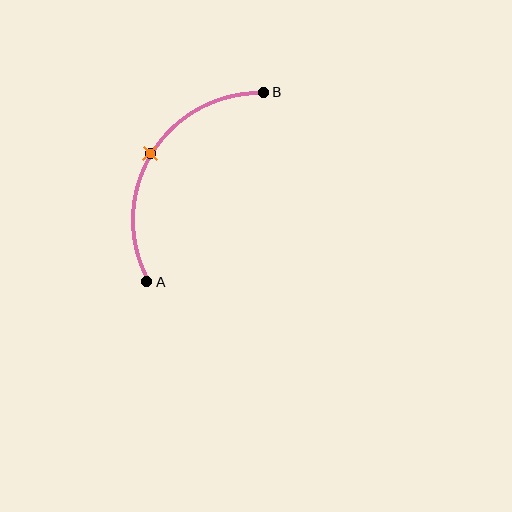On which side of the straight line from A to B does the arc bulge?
The arc bulges to the left of the straight line connecting A and B.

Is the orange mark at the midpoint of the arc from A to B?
Yes. The orange mark lies on the arc at equal arc-length from both A and B — it is the arc midpoint.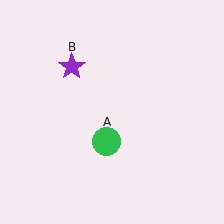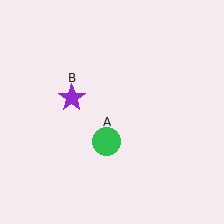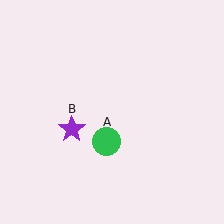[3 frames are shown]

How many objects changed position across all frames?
1 object changed position: purple star (object B).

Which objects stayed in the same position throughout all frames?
Green circle (object A) remained stationary.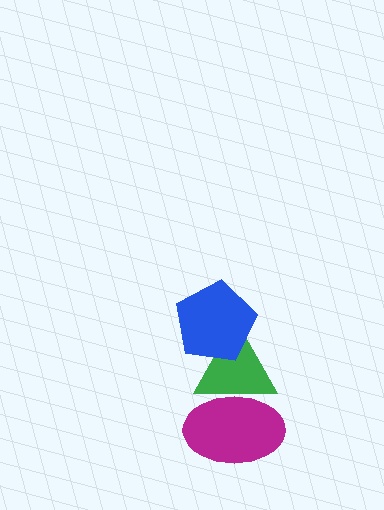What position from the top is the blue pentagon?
The blue pentagon is 1st from the top.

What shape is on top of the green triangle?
The blue pentagon is on top of the green triangle.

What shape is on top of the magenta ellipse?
The green triangle is on top of the magenta ellipse.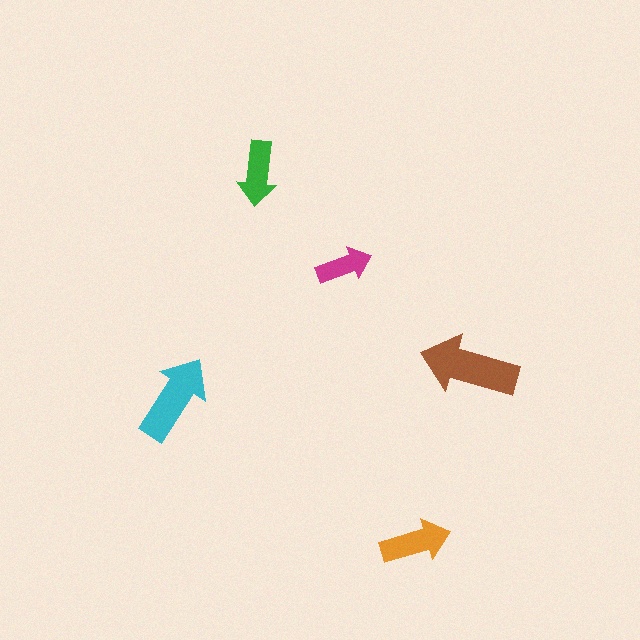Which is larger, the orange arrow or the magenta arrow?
The orange one.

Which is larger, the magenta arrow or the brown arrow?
The brown one.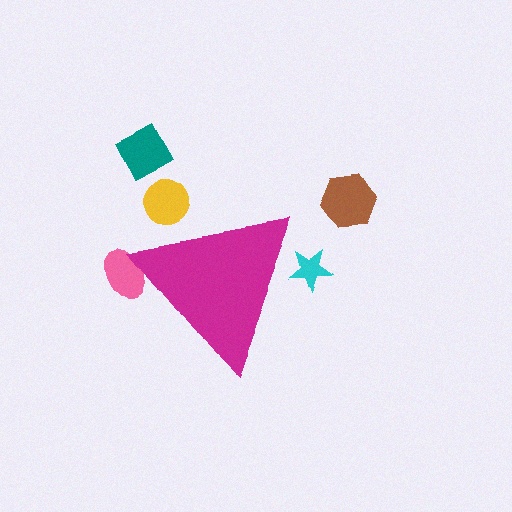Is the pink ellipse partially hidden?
Yes, the pink ellipse is partially hidden behind the magenta triangle.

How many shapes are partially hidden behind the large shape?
3 shapes are partially hidden.